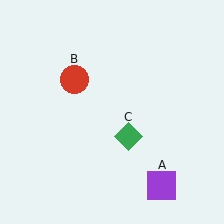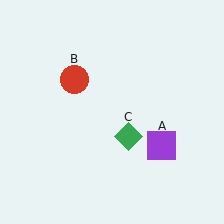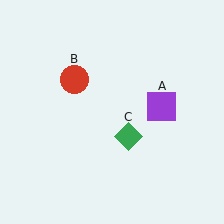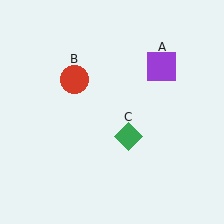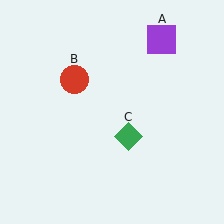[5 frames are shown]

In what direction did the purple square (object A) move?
The purple square (object A) moved up.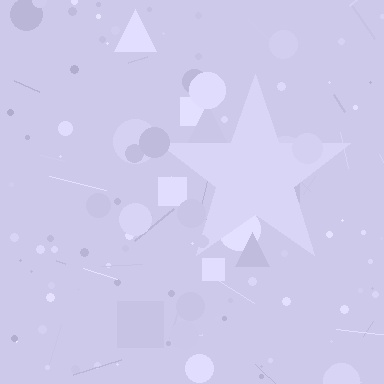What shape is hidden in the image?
A star is hidden in the image.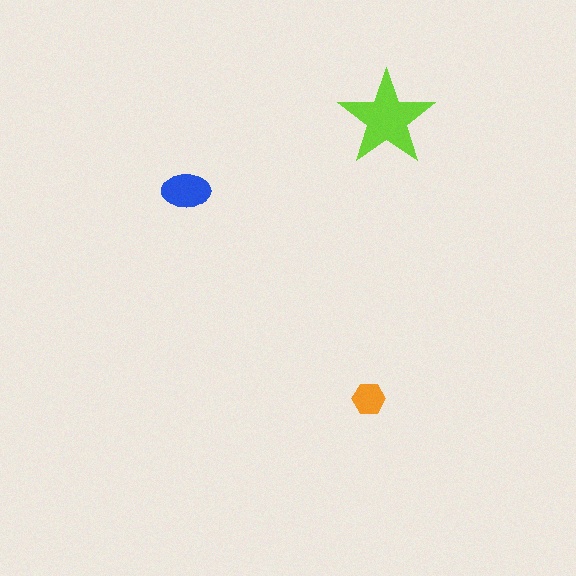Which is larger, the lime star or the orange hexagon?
The lime star.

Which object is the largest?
The lime star.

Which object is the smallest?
The orange hexagon.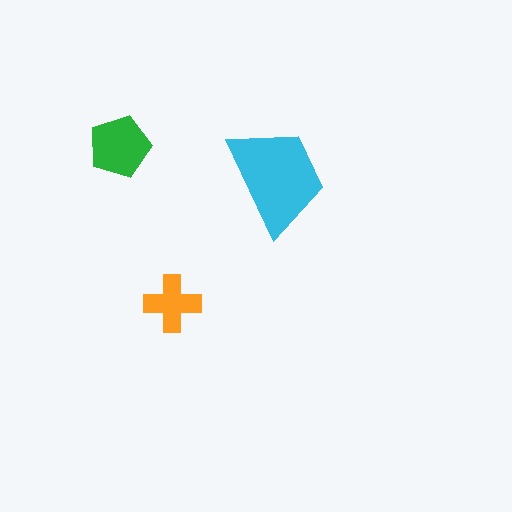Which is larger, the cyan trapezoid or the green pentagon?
The cyan trapezoid.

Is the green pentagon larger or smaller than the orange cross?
Larger.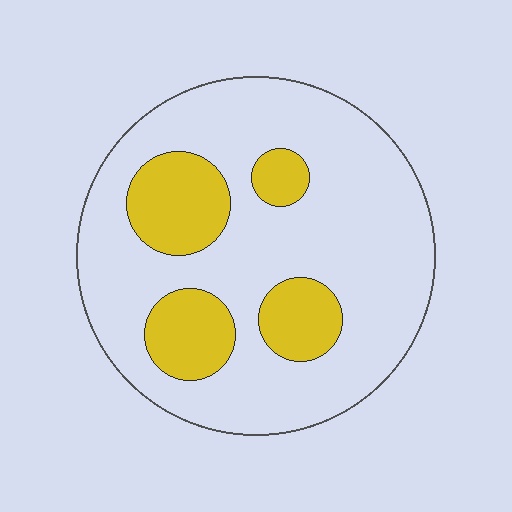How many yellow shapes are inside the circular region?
4.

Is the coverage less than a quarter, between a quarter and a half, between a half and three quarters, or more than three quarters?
Less than a quarter.